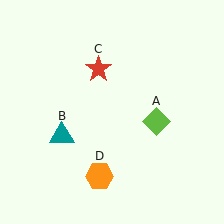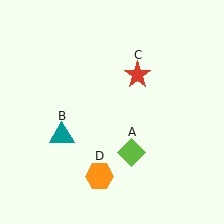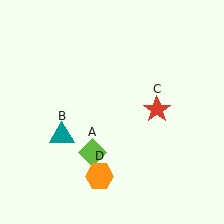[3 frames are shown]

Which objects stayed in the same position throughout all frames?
Teal triangle (object B) and orange hexagon (object D) remained stationary.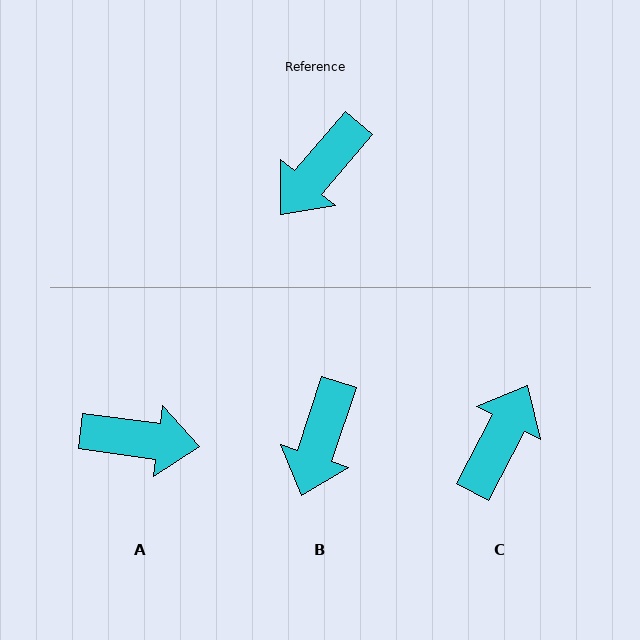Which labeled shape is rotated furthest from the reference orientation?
C, about 167 degrees away.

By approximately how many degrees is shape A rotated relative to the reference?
Approximately 123 degrees counter-clockwise.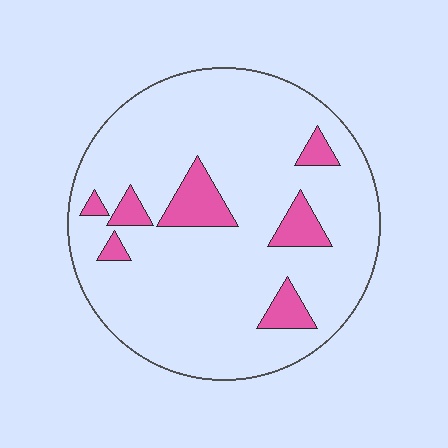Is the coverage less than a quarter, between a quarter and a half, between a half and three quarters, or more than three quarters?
Less than a quarter.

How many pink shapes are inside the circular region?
7.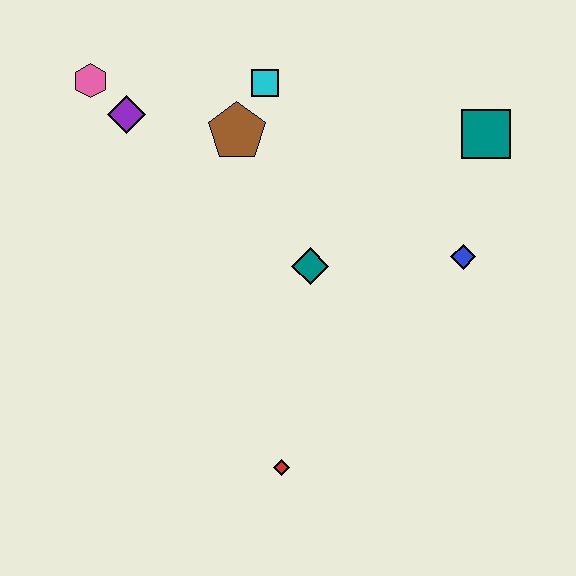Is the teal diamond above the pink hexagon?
No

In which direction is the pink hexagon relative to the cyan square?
The pink hexagon is to the left of the cyan square.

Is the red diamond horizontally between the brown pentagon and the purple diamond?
No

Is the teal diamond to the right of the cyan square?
Yes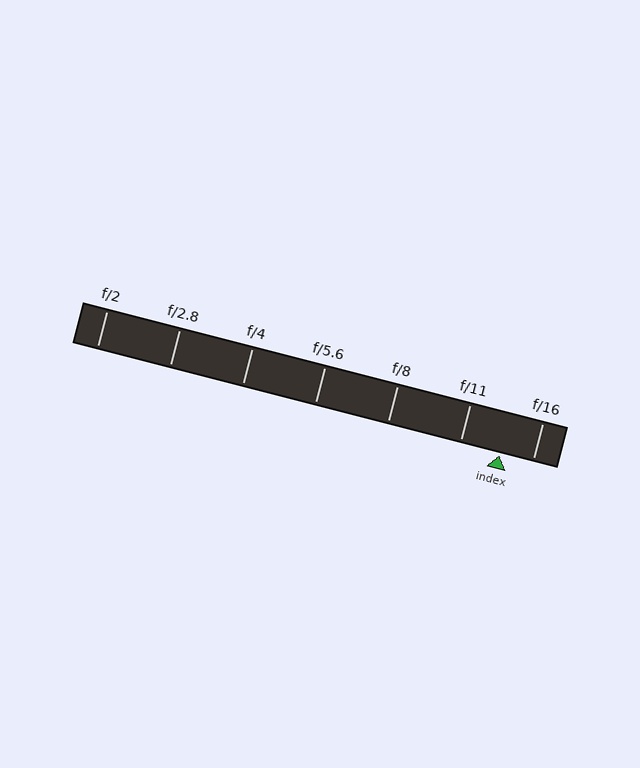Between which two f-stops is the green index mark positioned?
The index mark is between f/11 and f/16.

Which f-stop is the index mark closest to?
The index mark is closest to f/16.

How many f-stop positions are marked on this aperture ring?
There are 7 f-stop positions marked.